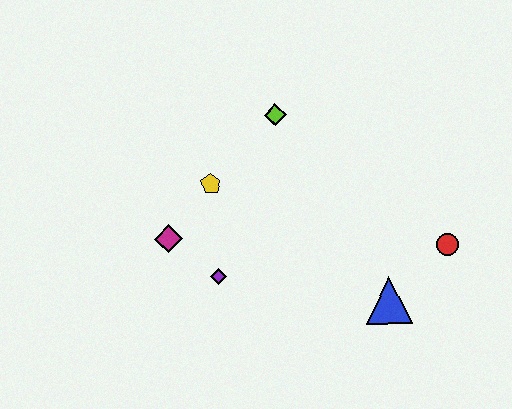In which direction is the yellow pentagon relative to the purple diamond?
The yellow pentagon is above the purple diamond.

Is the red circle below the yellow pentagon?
Yes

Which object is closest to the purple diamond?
The magenta diamond is closest to the purple diamond.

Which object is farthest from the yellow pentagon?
The red circle is farthest from the yellow pentagon.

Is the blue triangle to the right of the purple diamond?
Yes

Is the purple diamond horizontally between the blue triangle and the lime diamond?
No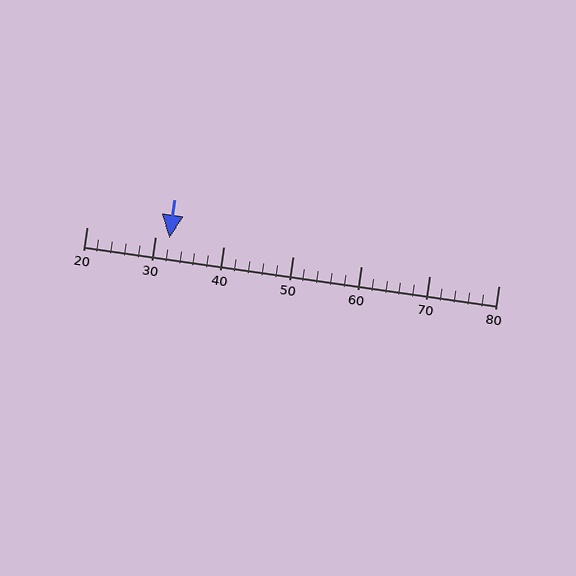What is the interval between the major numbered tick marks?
The major tick marks are spaced 10 units apart.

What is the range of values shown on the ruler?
The ruler shows values from 20 to 80.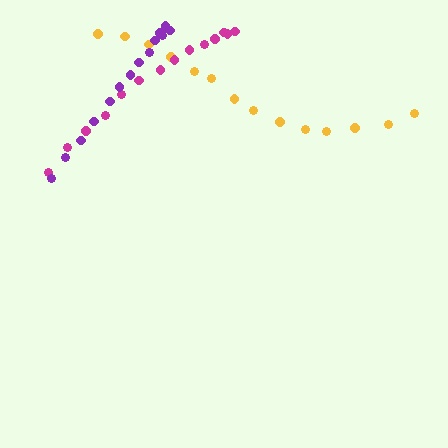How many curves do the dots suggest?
There are 3 distinct paths.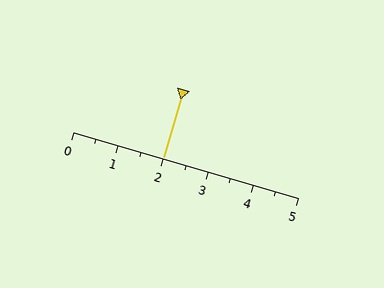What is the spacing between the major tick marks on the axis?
The major ticks are spaced 1 apart.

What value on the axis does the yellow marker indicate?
The marker indicates approximately 2.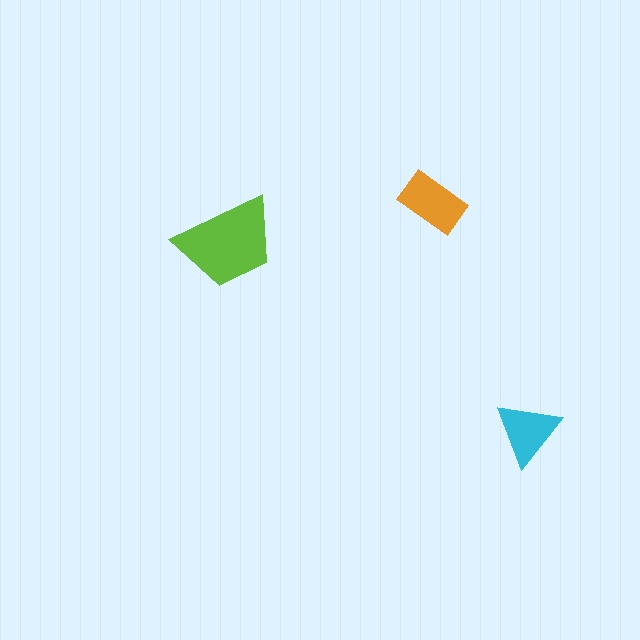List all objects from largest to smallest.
The lime trapezoid, the orange rectangle, the cyan triangle.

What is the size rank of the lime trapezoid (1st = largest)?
1st.